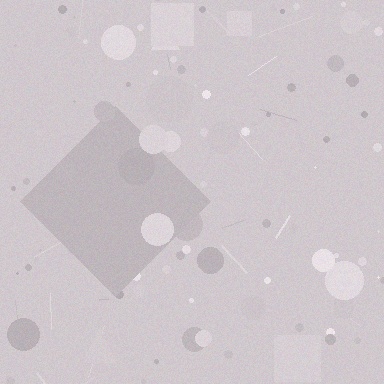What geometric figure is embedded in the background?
A diamond is embedded in the background.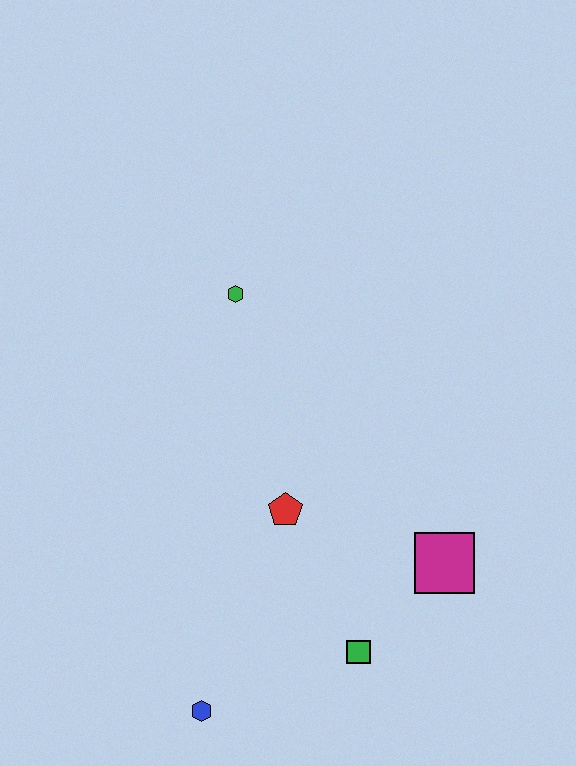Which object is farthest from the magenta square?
The green hexagon is farthest from the magenta square.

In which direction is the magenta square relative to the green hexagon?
The magenta square is below the green hexagon.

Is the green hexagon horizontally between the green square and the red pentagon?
No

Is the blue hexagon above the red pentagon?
No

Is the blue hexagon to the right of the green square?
No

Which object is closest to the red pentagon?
The green square is closest to the red pentagon.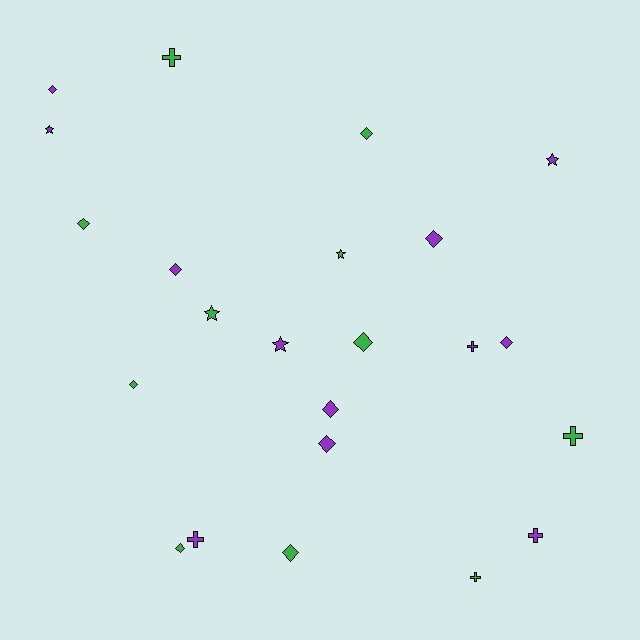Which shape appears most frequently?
Diamond, with 12 objects.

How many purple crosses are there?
There are 3 purple crosses.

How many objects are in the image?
There are 23 objects.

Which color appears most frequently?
Purple, with 12 objects.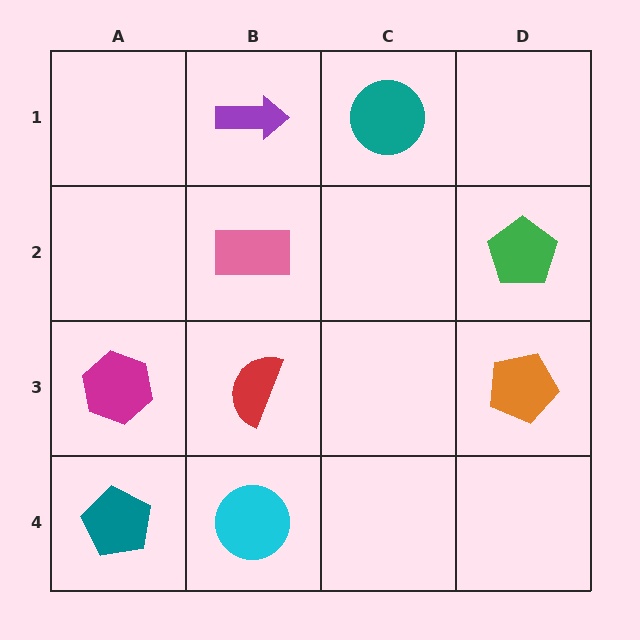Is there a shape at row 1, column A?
No, that cell is empty.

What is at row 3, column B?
A red semicircle.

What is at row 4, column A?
A teal pentagon.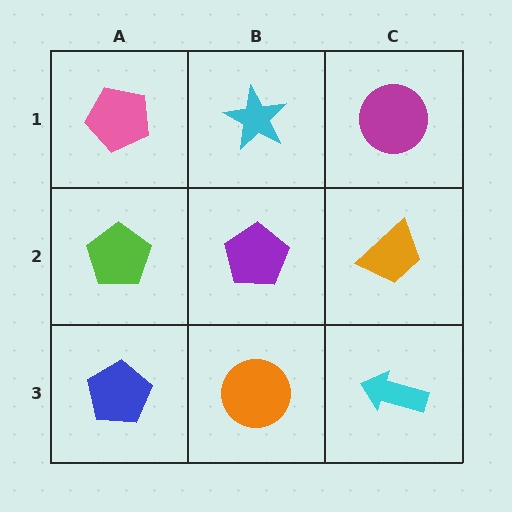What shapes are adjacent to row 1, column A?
A lime pentagon (row 2, column A), a cyan star (row 1, column B).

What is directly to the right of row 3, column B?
A cyan arrow.